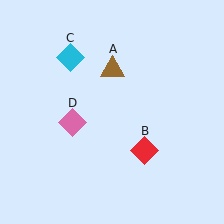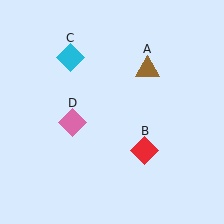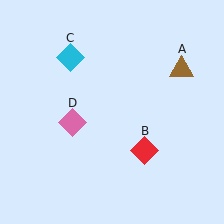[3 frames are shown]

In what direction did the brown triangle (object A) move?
The brown triangle (object A) moved right.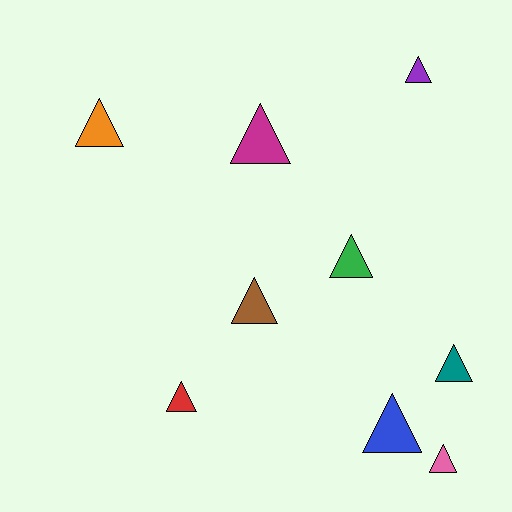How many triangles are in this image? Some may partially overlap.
There are 9 triangles.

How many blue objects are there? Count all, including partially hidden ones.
There is 1 blue object.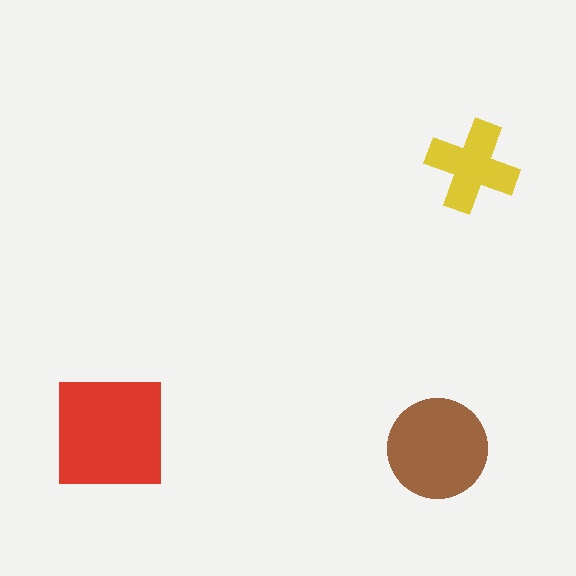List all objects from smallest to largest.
The yellow cross, the brown circle, the red square.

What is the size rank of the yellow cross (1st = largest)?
3rd.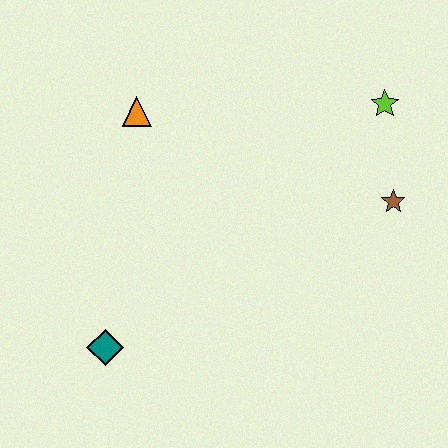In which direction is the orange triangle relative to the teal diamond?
The orange triangle is above the teal diamond.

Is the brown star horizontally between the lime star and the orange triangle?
No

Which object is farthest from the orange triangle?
The brown star is farthest from the orange triangle.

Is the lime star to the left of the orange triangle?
No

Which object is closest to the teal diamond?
The orange triangle is closest to the teal diamond.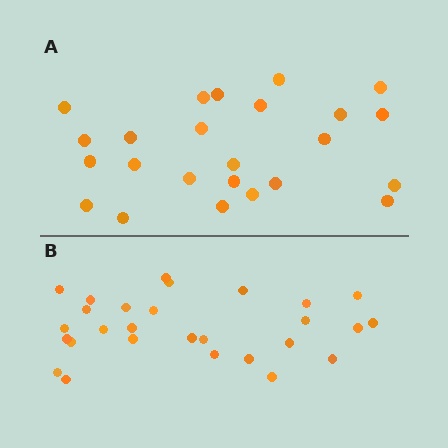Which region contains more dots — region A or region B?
Region B (the bottom region) has more dots.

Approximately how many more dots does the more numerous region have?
Region B has about 4 more dots than region A.